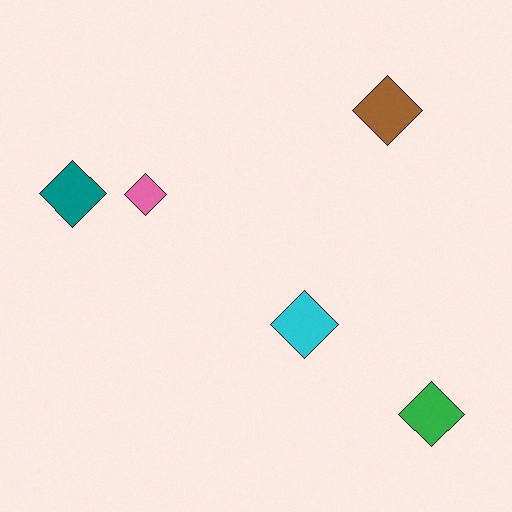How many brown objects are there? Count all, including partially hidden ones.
There is 1 brown object.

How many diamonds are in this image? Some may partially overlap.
There are 5 diamonds.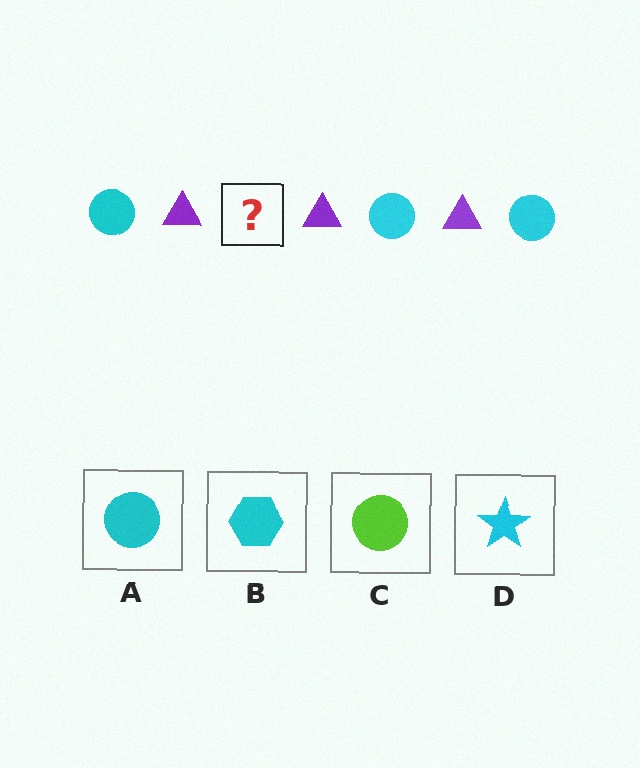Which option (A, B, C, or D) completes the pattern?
A.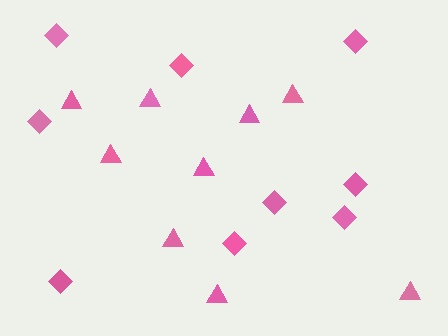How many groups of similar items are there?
There are 2 groups: one group of diamonds (9) and one group of triangles (9).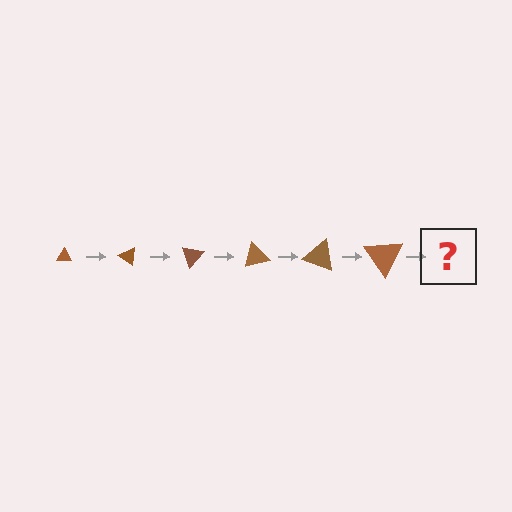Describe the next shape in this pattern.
It should be a triangle, larger than the previous one and rotated 210 degrees from the start.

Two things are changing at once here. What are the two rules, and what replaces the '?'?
The two rules are that the triangle grows larger each step and it rotates 35 degrees each step. The '?' should be a triangle, larger than the previous one and rotated 210 degrees from the start.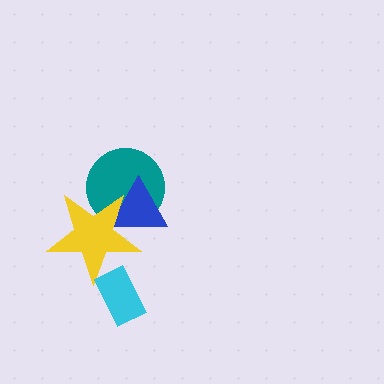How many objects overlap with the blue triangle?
2 objects overlap with the blue triangle.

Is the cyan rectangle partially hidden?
No, no other shape covers it.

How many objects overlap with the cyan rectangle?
1 object overlaps with the cyan rectangle.